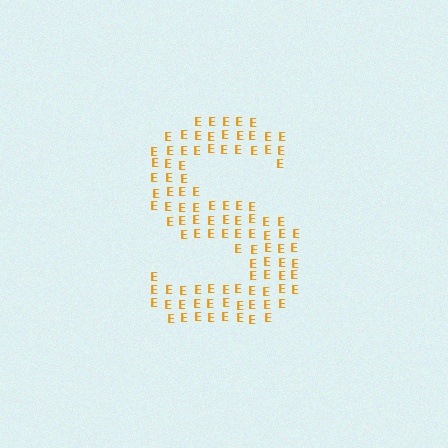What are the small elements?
The small elements are letter E's.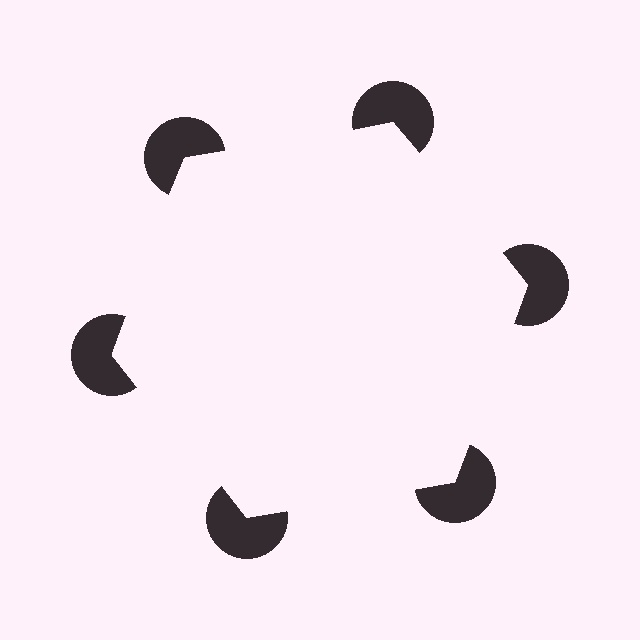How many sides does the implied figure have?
6 sides.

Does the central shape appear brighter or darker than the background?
It typically appears slightly brighter than the background, even though no actual brightness change is drawn.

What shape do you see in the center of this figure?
An illusory hexagon — its edges are inferred from the aligned wedge cuts in the pac-man discs, not physically drawn.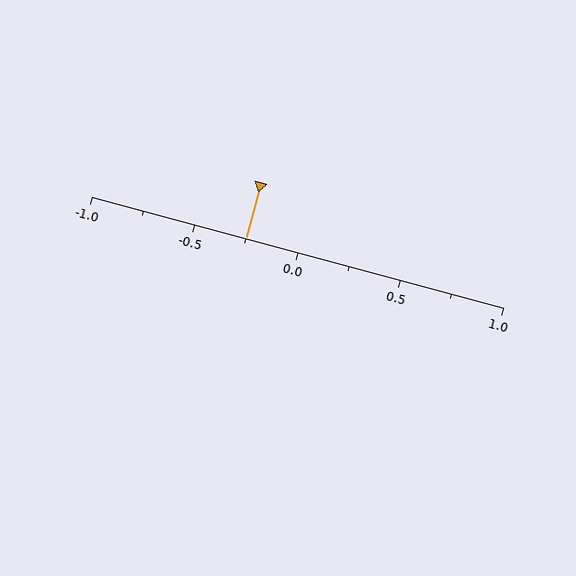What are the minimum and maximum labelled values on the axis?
The axis runs from -1.0 to 1.0.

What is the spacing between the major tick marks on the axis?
The major ticks are spaced 0.5 apart.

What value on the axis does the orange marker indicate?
The marker indicates approximately -0.25.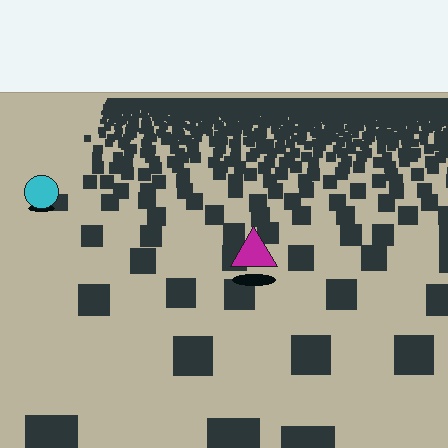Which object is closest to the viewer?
The magenta triangle is closest. The texture marks near it are larger and more spread out.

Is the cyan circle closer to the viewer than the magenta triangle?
No. The magenta triangle is closer — you can tell from the texture gradient: the ground texture is coarser near it.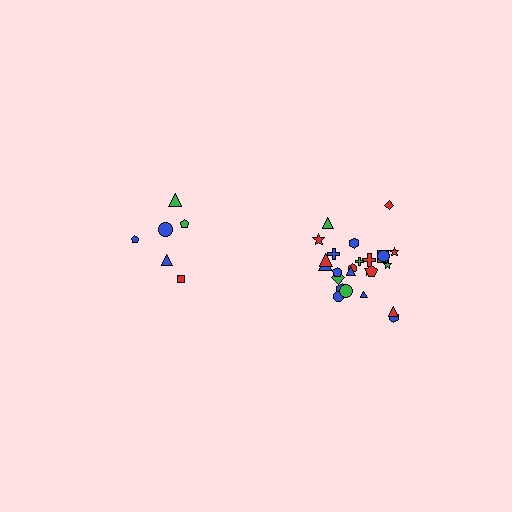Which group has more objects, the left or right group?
The right group.